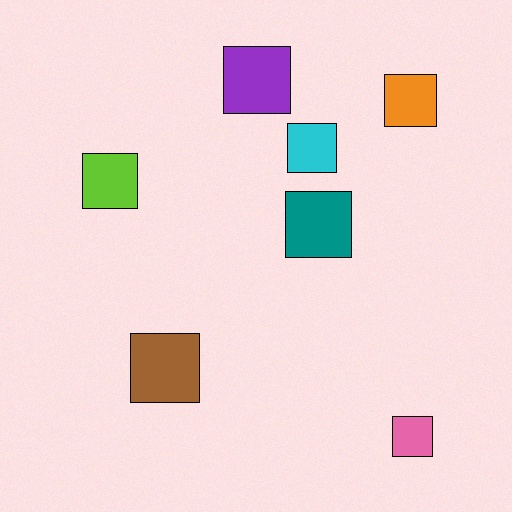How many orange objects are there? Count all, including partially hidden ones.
There is 1 orange object.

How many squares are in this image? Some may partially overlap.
There are 7 squares.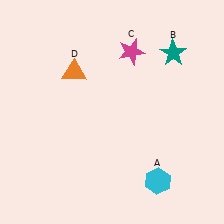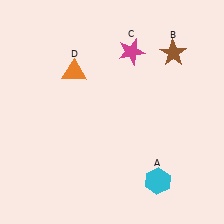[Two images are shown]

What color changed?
The star (B) changed from teal in Image 1 to brown in Image 2.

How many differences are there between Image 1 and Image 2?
There is 1 difference between the two images.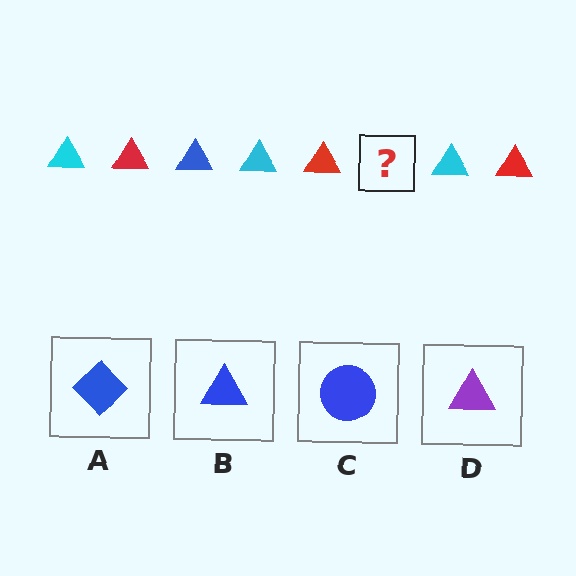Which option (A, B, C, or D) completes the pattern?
B.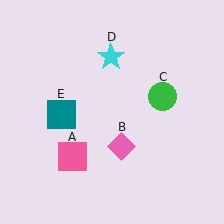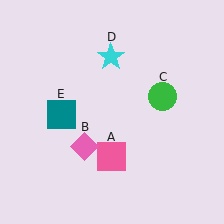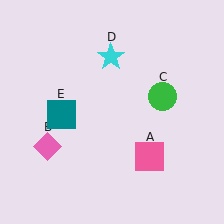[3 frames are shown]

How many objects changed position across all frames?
2 objects changed position: pink square (object A), pink diamond (object B).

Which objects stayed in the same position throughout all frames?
Green circle (object C) and cyan star (object D) and teal square (object E) remained stationary.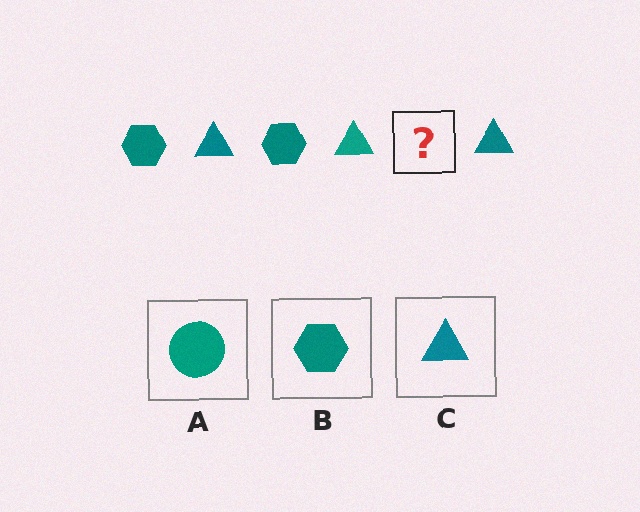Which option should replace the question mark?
Option B.